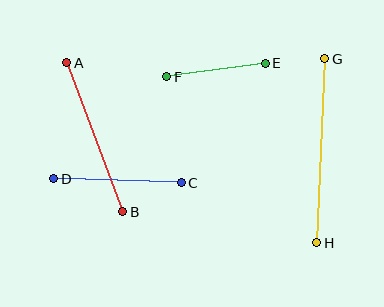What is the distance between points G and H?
The distance is approximately 184 pixels.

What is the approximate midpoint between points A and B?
The midpoint is at approximately (95, 137) pixels.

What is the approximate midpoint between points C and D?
The midpoint is at approximately (118, 181) pixels.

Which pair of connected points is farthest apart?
Points G and H are farthest apart.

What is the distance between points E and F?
The distance is approximately 100 pixels.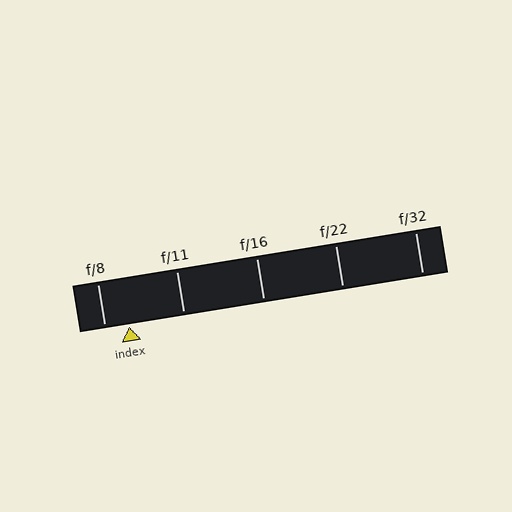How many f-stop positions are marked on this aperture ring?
There are 5 f-stop positions marked.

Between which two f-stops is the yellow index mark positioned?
The index mark is between f/8 and f/11.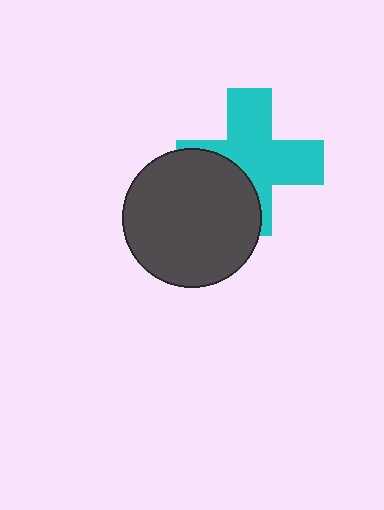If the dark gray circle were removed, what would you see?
You would see the complete cyan cross.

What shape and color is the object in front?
The object in front is a dark gray circle.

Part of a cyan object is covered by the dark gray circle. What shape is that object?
It is a cross.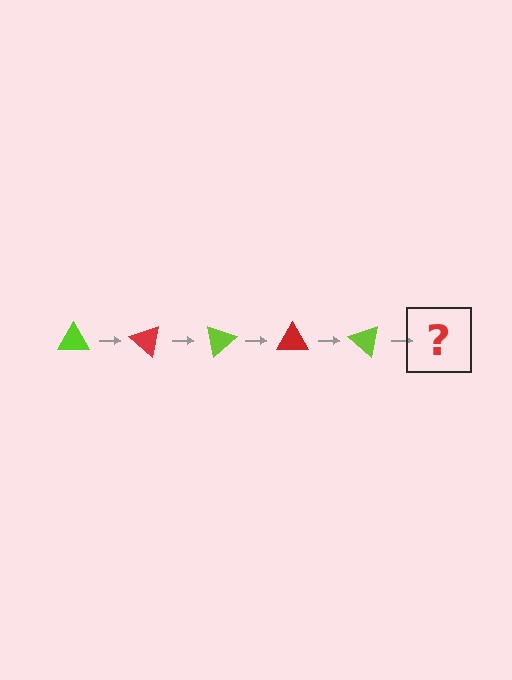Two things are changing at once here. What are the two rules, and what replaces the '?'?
The two rules are that it rotates 40 degrees each step and the color cycles through lime and red. The '?' should be a red triangle, rotated 200 degrees from the start.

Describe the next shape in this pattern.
It should be a red triangle, rotated 200 degrees from the start.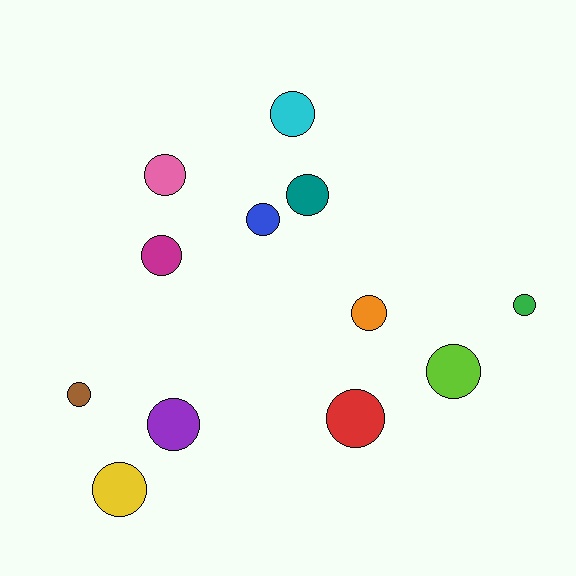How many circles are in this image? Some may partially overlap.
There are 12 circles.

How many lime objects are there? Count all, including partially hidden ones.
There is 1 lime object.